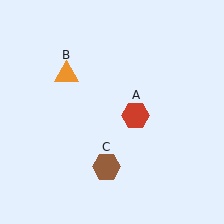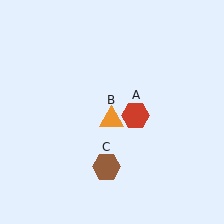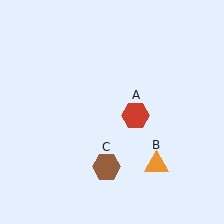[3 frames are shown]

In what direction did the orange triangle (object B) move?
The orange triangle (object B) moved down and to the right.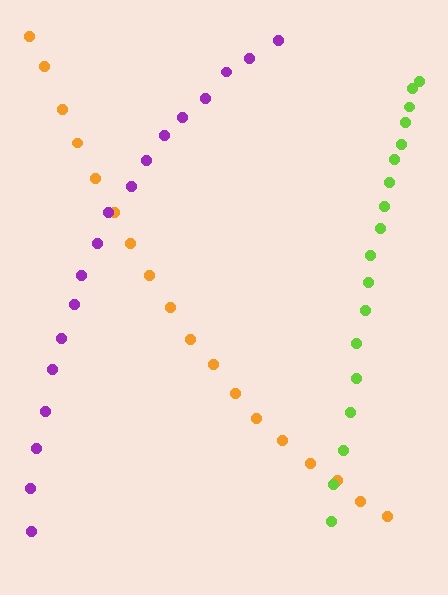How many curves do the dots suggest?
There are 3 distinct paths.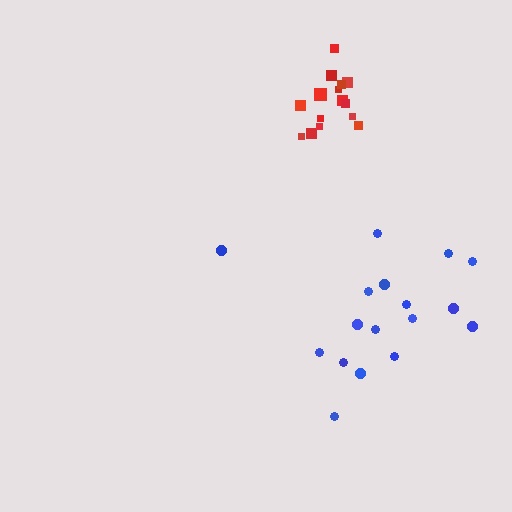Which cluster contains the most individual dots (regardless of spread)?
Blue (17).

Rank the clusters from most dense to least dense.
red, blue.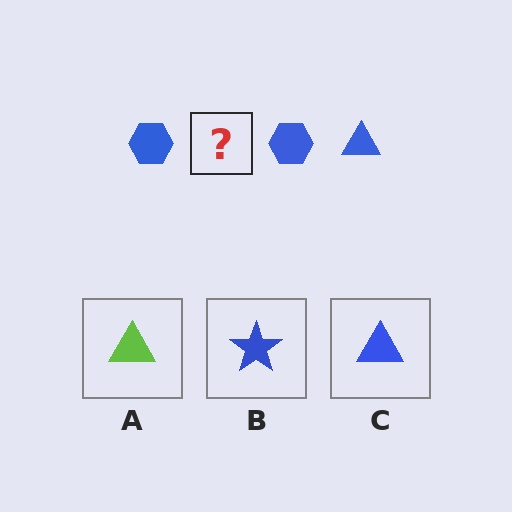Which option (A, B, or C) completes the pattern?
C.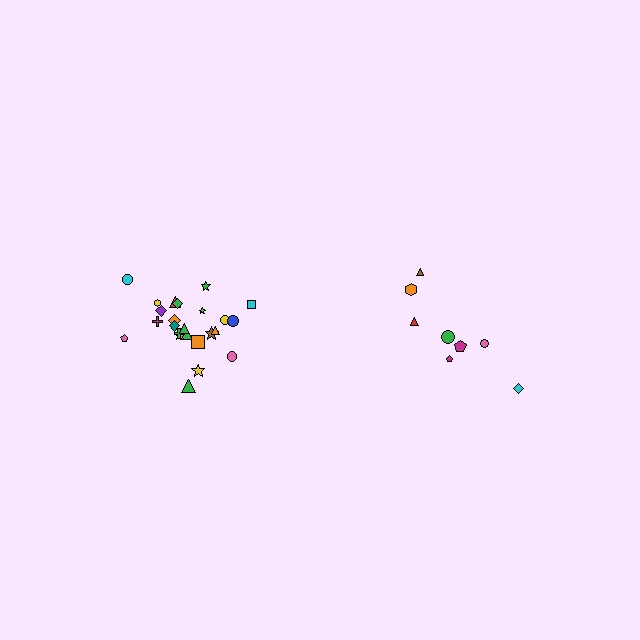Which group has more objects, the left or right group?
The left group.